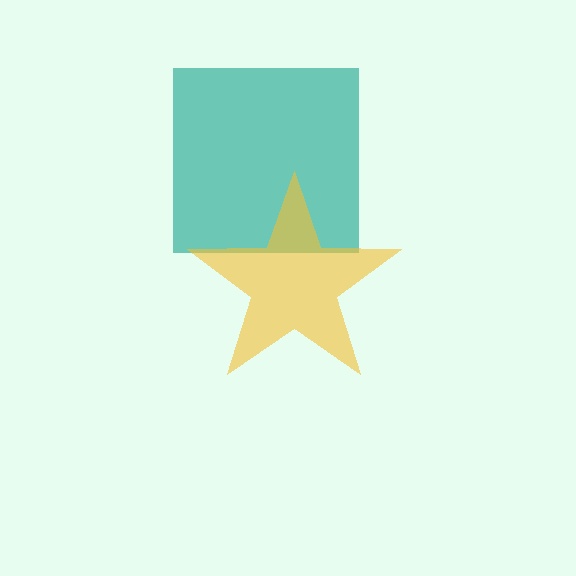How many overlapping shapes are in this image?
There are 2 overlapping shapes in the image.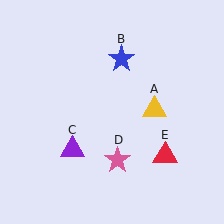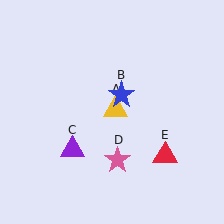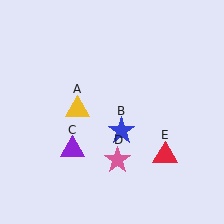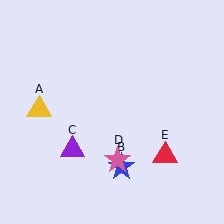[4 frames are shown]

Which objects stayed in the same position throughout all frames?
Purple triangle (object C) and pink star (object D) and red triangle (object E) remained stationary.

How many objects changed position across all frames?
2 objects changed position: yellow triangle (object A), blue star (object B).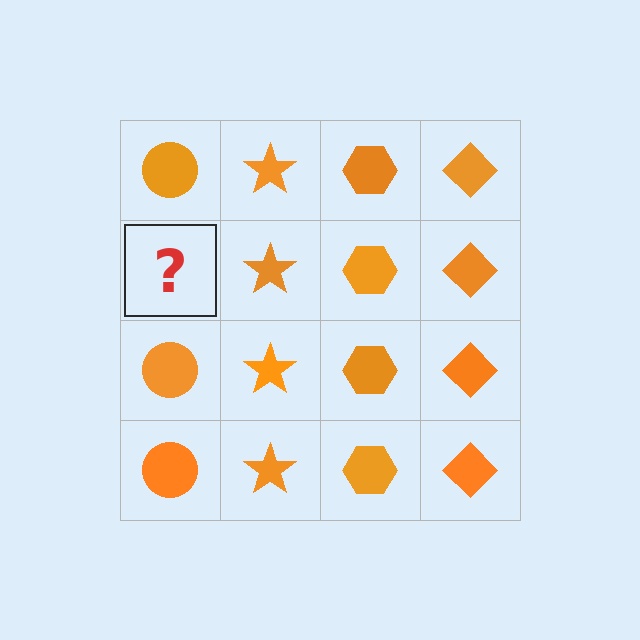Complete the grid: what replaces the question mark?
The question mark should be replaced with an orange circle.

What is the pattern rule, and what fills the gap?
The rule is that each column has a consistent shape. The gap should be filled with an orange circle.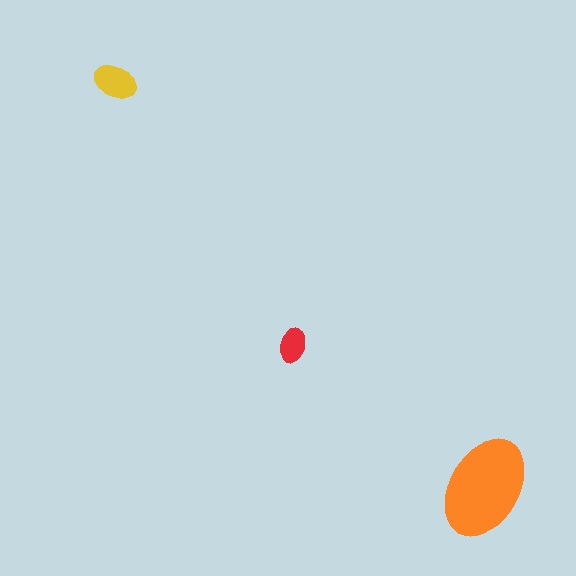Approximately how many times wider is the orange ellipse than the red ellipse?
About 3 times wider.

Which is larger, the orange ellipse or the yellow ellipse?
The orange one.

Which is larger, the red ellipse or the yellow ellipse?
The yellow one.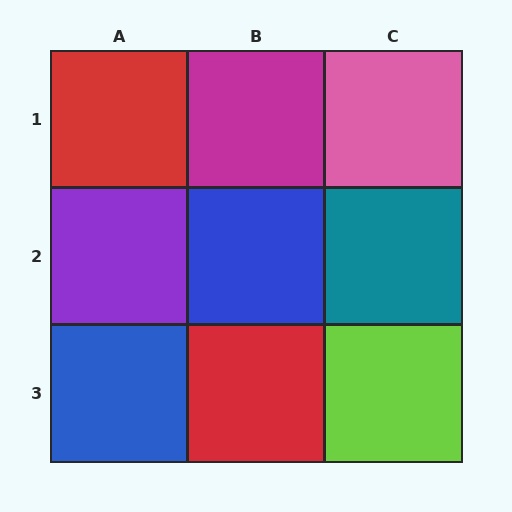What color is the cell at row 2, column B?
Blue.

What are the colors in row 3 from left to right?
Blue, red, lime.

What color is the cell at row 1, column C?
Pink.